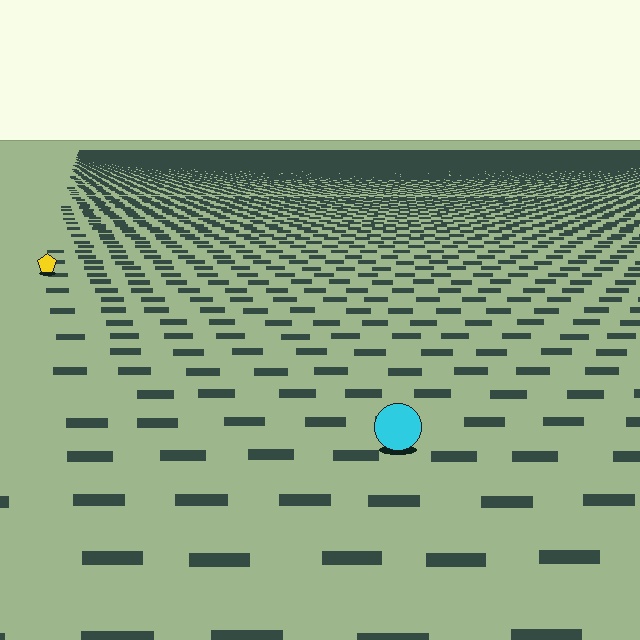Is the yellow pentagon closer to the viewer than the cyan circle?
No. The cyan circle is closer — you can tell from the texture gradient: the ground texture is coarser near it.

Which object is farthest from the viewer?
The yellow pentagon is farthest from the viewer. It appears smaller and the ground texture around it is denser.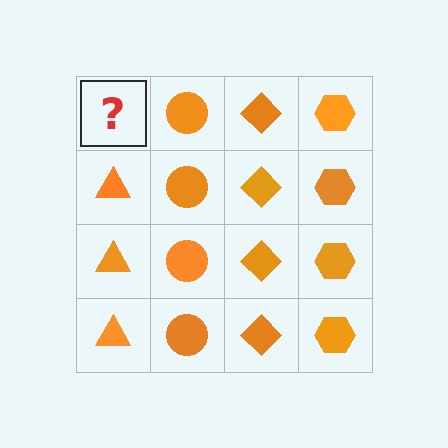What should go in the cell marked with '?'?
The missing cell should contain an orange triangle.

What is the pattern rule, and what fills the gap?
The rule is that each column has a consistent shape. The gap should be filled with an orange triangle.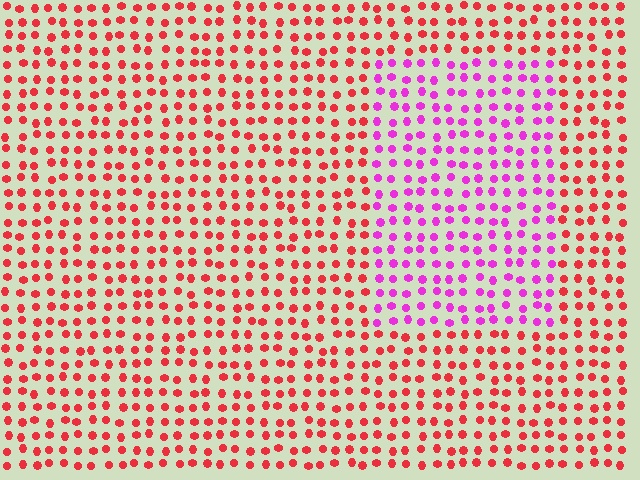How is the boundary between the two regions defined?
The boundary is defined purely by a slight shift in hue (about 51 degrees). Spacing, size, and orientation are identical on both sides.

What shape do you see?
I see a rectangle.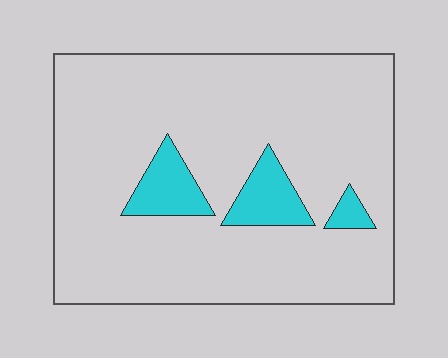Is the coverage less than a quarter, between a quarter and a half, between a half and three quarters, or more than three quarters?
Less than a quarter.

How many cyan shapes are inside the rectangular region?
3.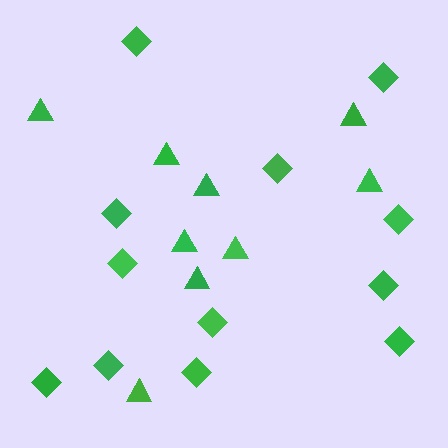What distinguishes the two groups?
There are 2 groups: one group of diamonds (12) and one group of triangles (9).